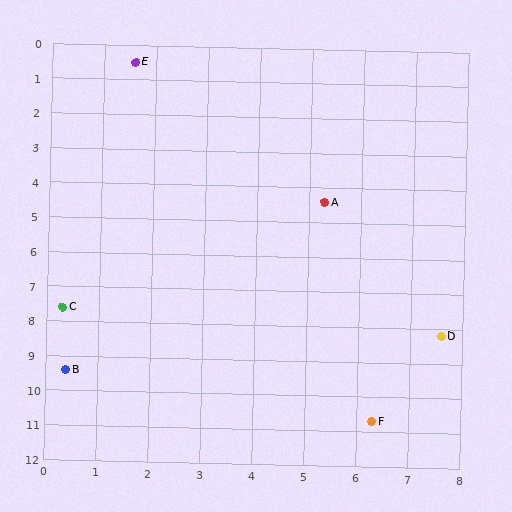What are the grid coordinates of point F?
Point F is at approximately (6.3, 10.7).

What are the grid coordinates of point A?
Point A is at approximately (5.3, 4.4).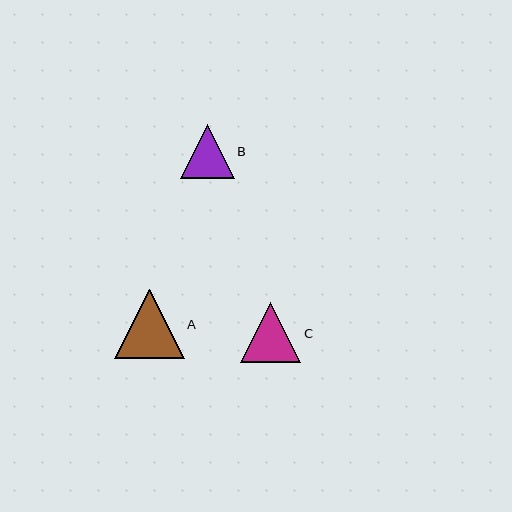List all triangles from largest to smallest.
From largest to smallest: A, C, B.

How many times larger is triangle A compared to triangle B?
Triangle A is approximately 1.3 times the size of triangle B.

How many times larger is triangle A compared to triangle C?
Triangle A is approximately 1.2 times the size of triangle C.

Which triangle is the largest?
Triangle A is the largest with a size of approximately 70 pixels.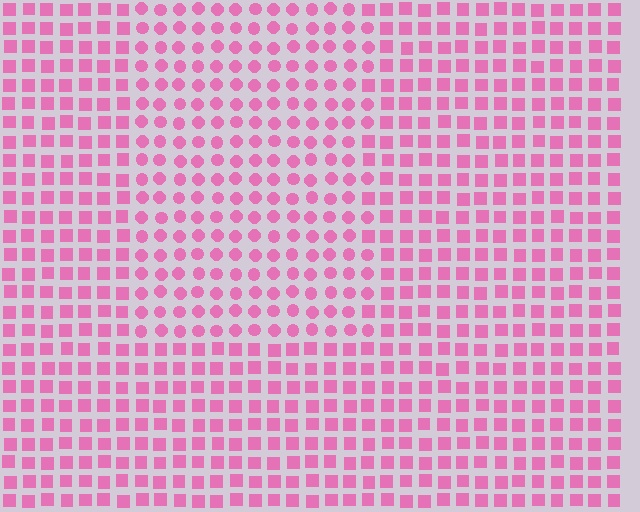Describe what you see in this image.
The image is filled with small pink elements arranged in a uniform grid. A rectangle-shaped region contains circles, while the surrounding area contains squares. The boundary is defined purely by the change in element shape.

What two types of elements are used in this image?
The image uses circles inside the rectangle region and squares outside it.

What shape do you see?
I see a rectangle.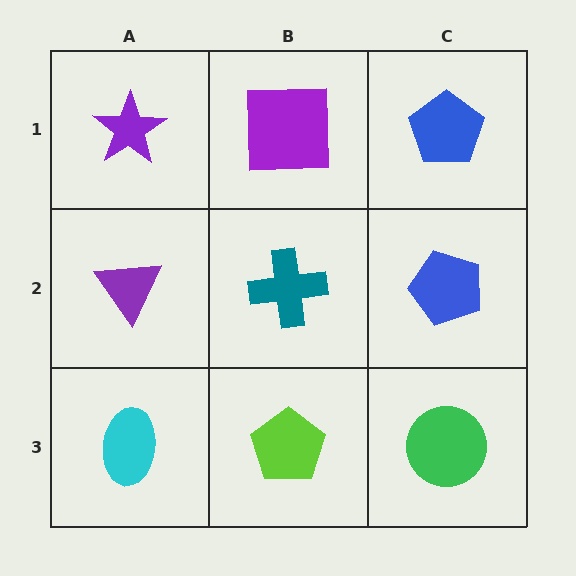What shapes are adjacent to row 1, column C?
A blue pentagon (row 2, column C), a purple square (row 1, column B).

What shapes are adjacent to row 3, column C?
A blue pentagon (row 2, column C), a lime pentagon (row 3, column B).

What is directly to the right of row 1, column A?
A purple square.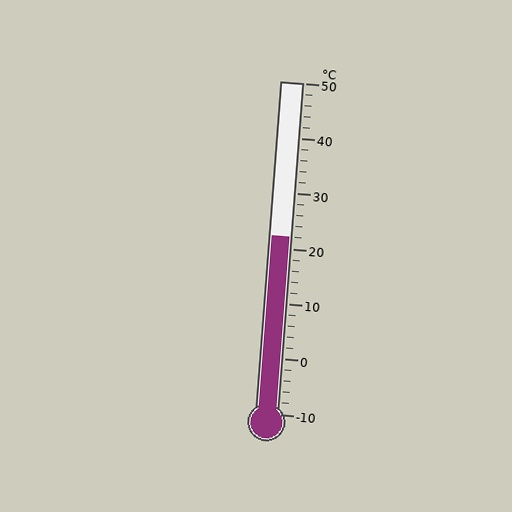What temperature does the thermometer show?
The thermometer shows approximately 22°C.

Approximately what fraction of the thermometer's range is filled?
The thermometer is filled to approximately 55% of its range.